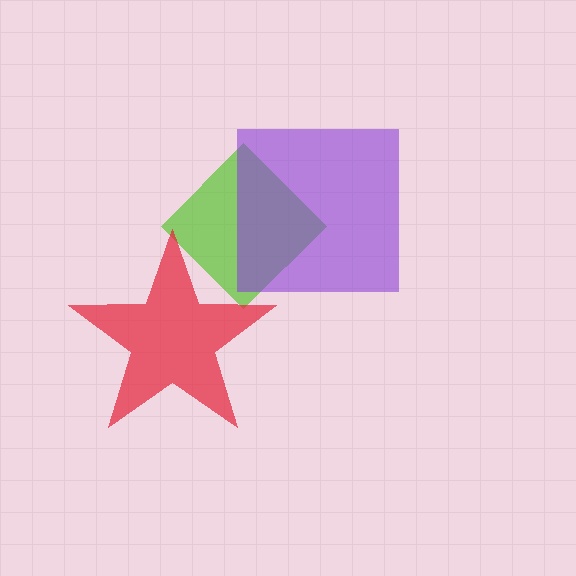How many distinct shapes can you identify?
There are 3 distinct shapes: a lime diamond, a red star, a purple square.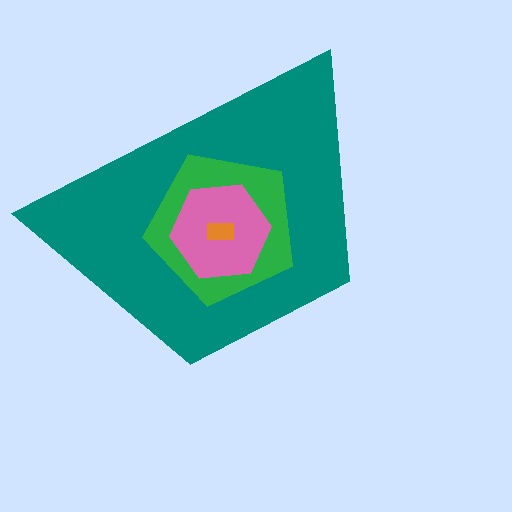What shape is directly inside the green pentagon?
The pink hexagon.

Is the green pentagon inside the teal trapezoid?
Yes.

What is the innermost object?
The orange rectangle.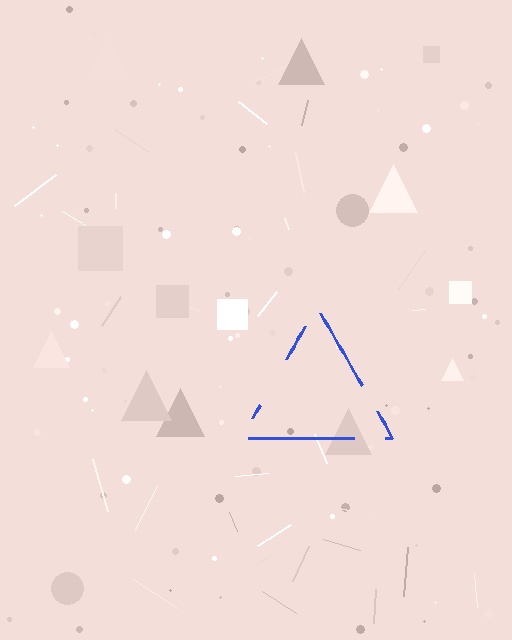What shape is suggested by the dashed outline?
The dashed outline suggests a triangle.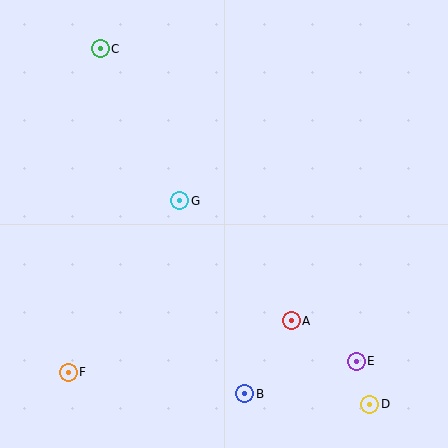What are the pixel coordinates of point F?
Point F is at (68, 372).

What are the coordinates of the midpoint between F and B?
The midpoint between F and B is at (157, 383).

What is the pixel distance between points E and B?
The distance between E and B is 116 pixels.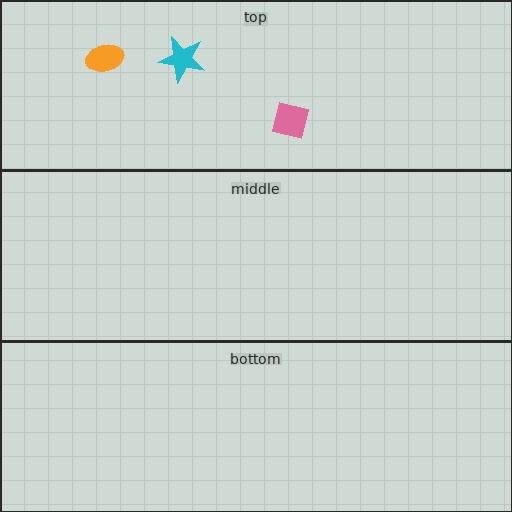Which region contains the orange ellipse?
The top region.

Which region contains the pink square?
The top region.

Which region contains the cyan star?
The top region.